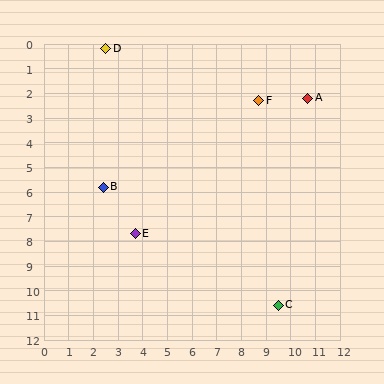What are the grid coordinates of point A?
Point A is at approximately (10.7, 2.2).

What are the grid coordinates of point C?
Point C is at approximately (9.5, 10.6).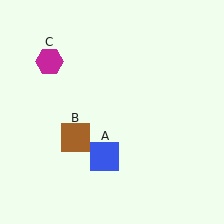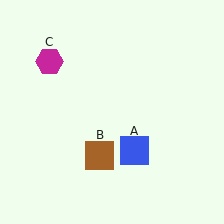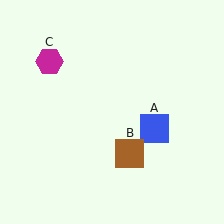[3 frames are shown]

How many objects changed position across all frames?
2 objects changed position: blue square (object A), brown square (object B).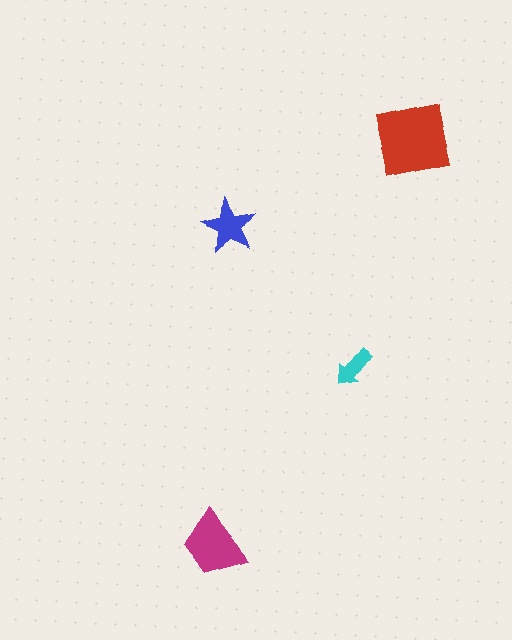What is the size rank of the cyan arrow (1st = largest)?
4th.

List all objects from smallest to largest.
The cyan arrow, the blue star, the magenta trapezoid, the red square.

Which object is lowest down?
The magenta trapezoid is bottommost.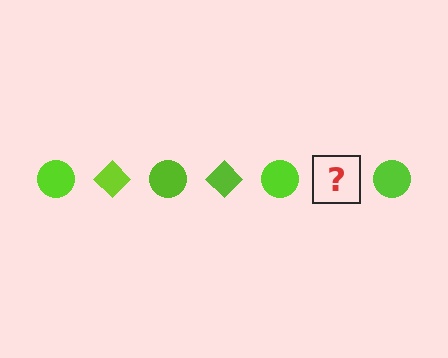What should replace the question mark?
The question mark should be replaced with a lime diamond.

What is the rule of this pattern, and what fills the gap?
The rule is that the pattern cycles through circle, diamond shapes in lime. The gap should be filled with a lime diamond.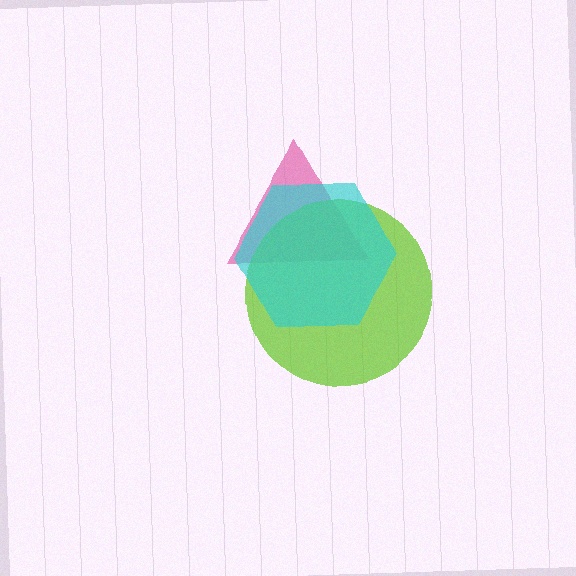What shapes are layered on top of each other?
The layered shapes are: a pink triangle, a lime circle, a cyan hexagon.